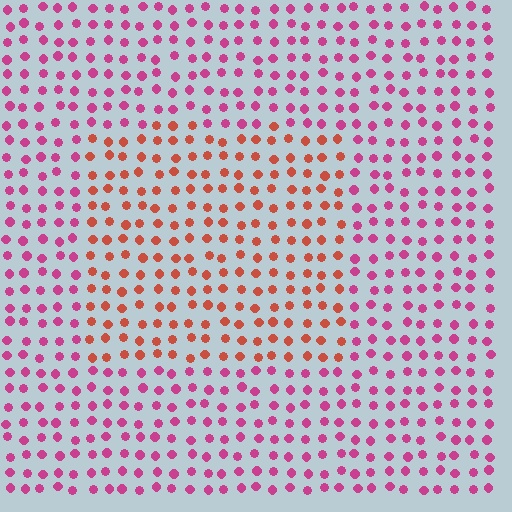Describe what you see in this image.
The image is filled with small magenta elements in a uniform arrangement. A rectangle-shaped region is visible where the elements are tinted to a slightly different hue, forming a subtle color boundary.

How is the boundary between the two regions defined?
The boundary is defined purely by a slight shift in hue (about 42 degrees). Spacing, size, and orientation are identical on both sides.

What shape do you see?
I see a rectangle.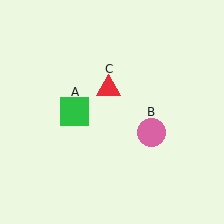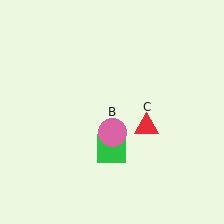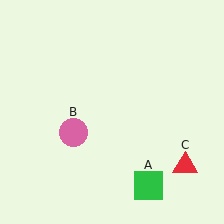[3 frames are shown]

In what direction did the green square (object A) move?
The green square (object A) moved down and to the right.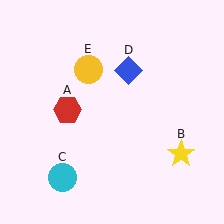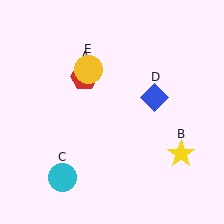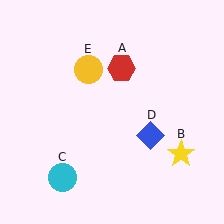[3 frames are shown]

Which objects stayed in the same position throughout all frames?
Yellow star (object B) and cyan circle (object C) and yellow circle (object E) remained stationary.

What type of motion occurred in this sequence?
The red hexagon (object A), blue diamond (object D) rotated clockwise around the center of the scene.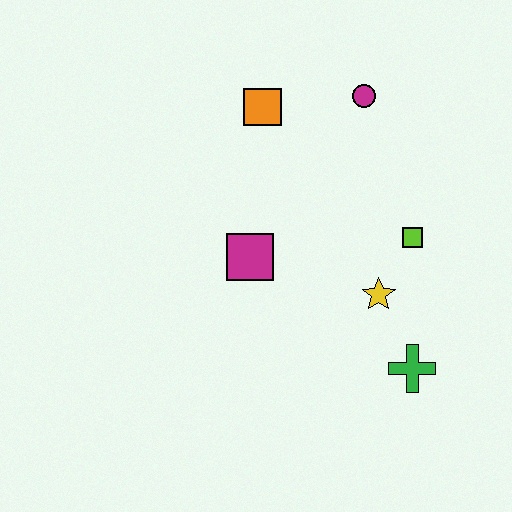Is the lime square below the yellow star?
No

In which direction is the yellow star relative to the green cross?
The yellow star is above the green cross.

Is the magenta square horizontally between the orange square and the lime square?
No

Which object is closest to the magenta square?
The yellow star is closest to the magenta square.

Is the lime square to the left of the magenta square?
No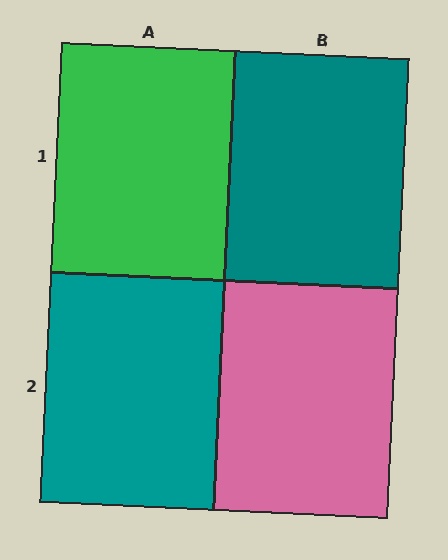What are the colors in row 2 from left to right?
Teal, pink.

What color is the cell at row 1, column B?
Teal.